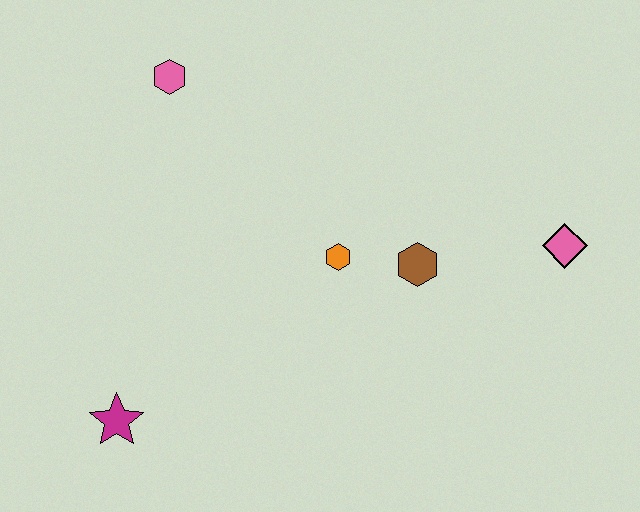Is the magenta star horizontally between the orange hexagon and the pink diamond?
No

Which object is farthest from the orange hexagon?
The magenta star is farthest from the orange hexagon.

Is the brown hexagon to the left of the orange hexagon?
No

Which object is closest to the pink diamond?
The brown hexagon is closest to the pink diamond.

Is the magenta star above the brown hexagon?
No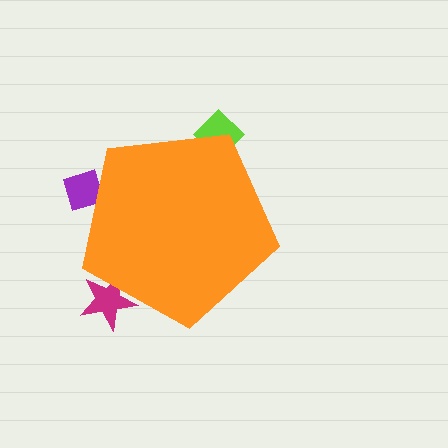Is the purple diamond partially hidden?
Yes, the purple diamond is partially hidden behind the orange pentagon.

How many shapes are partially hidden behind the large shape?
3 shapes are partially hidden.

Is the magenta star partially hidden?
Yes, the magenta star is partially hidden behind the orange pentagon.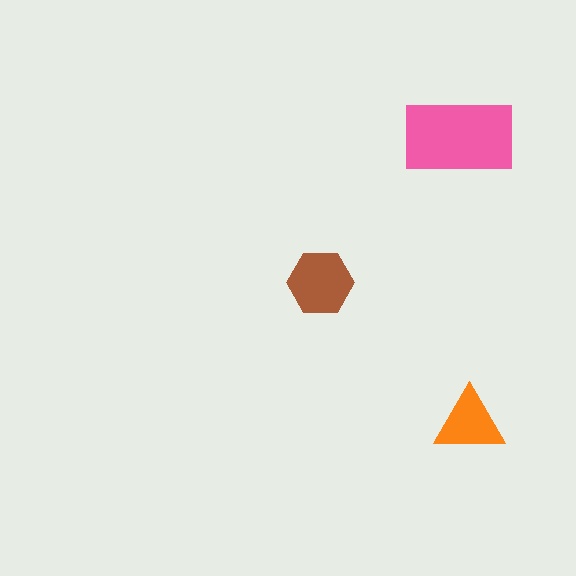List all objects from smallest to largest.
The orange triangle, the brown hexagon, the pink rectangle.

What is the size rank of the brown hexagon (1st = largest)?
2nd.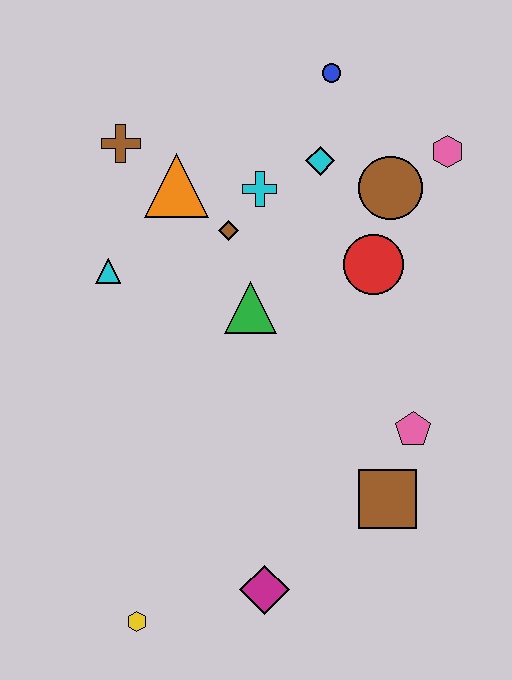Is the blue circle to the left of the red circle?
Yes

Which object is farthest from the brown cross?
The yellow hexagon is farthest from the brown cross.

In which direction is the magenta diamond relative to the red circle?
The magenta diamond is below the red circle.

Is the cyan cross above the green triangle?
Yes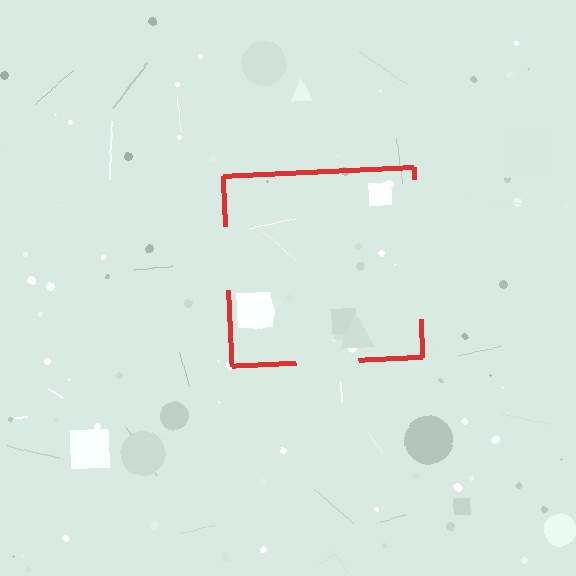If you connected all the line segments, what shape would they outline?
They would outline a square.